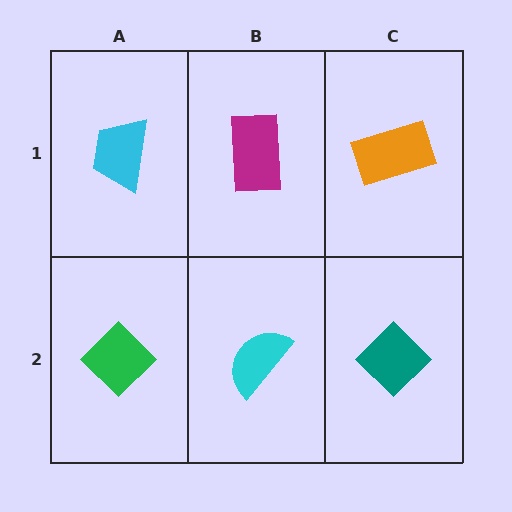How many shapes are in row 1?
3 shapes.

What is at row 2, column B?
A cyan semicircle.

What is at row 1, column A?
A cyan trapezoid.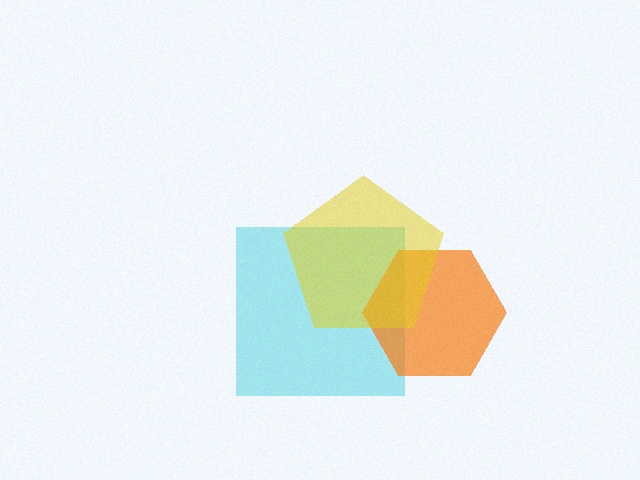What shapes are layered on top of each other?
The layered shapes are: a cyan square, an orange hexagon, a yellow pentagon.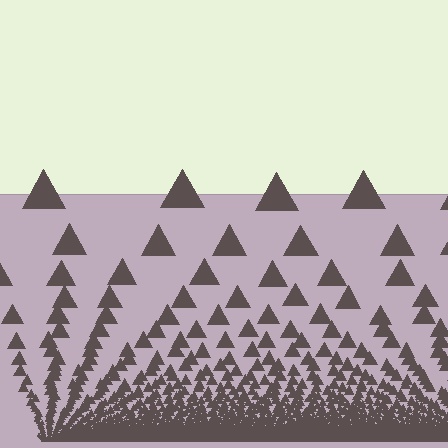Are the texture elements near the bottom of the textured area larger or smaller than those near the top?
Smaller. The gradient is inverted — elements near the bottom are smaller and denser.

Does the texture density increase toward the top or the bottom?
Density increases toward the bottom.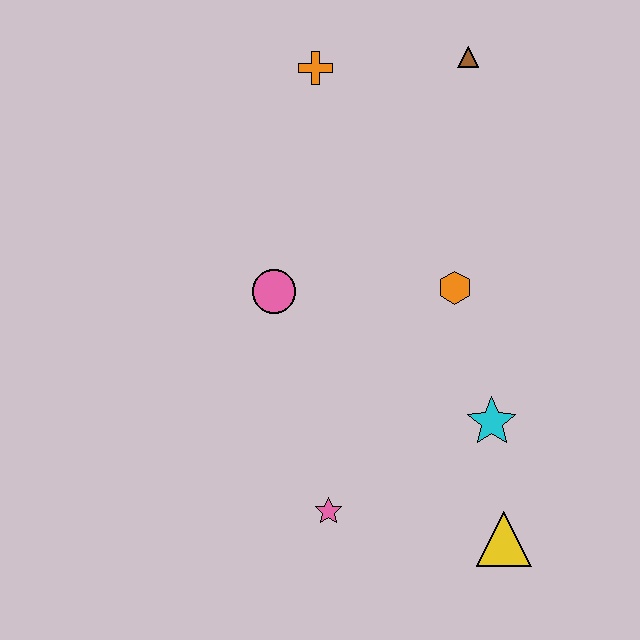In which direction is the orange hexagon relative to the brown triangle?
The orange hexagon is below the brown triangle.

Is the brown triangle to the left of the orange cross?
No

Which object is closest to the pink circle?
The orange hexagon is closest to the pink circle.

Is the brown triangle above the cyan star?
Yes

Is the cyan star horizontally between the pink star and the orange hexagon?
No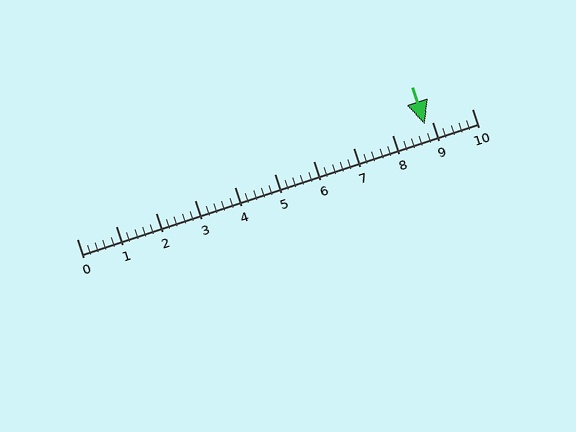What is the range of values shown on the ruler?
The ruler shows values from 0 to 10.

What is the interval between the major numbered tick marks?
The major tick marks are spaced 1 units apart.